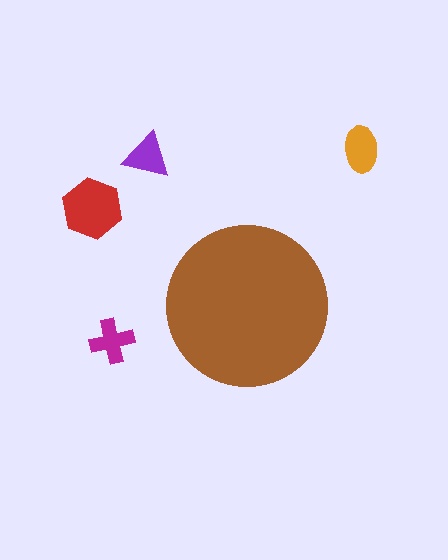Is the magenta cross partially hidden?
No, the magenta cross is fully visible.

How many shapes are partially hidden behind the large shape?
0 shapes are partially hidden.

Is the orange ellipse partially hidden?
No, the orange ellipse is fully visible.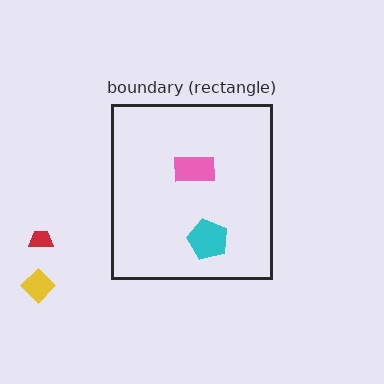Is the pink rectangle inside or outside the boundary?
Inside.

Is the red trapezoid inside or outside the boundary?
Outside.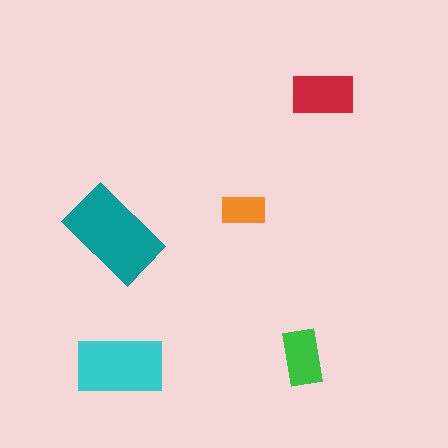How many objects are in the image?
There are 5 objects in the image.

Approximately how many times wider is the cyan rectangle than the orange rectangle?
About 2 times wider.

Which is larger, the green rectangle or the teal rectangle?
The teal one.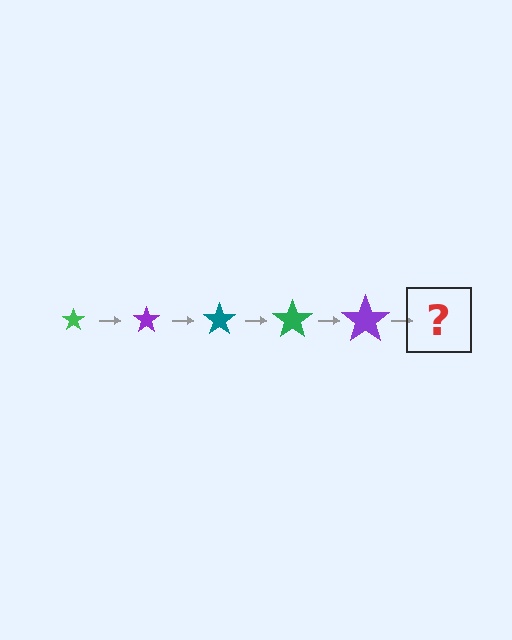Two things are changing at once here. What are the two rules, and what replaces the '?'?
The two rules are that the star grows larger each step and the color cycles through green, purple, and teal. The '?' should be a teal star, larger than the previous one.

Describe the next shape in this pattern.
It should be a teal star, larger than the previous one.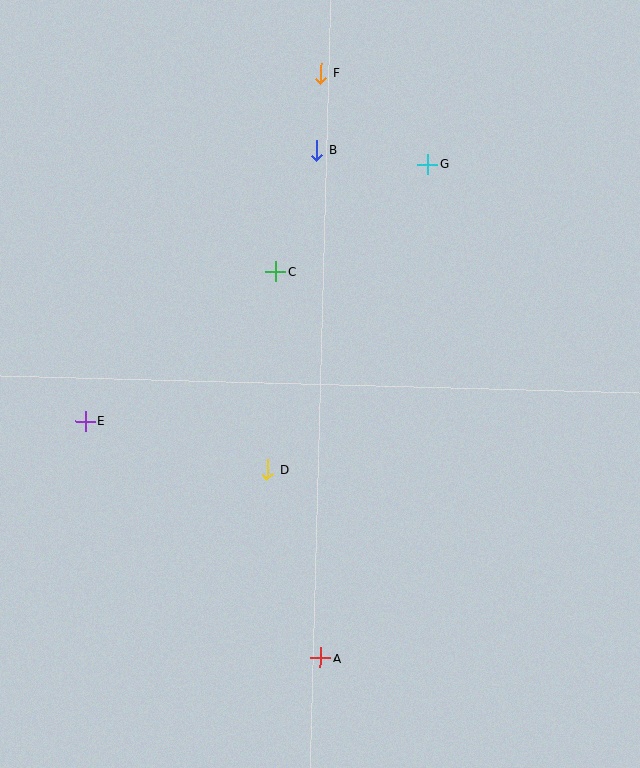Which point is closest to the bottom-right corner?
Point A is closest to the bottom-right corner.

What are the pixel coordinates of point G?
Point G is at (427, 164).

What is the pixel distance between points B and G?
The distance between B and G is 111 pixels.